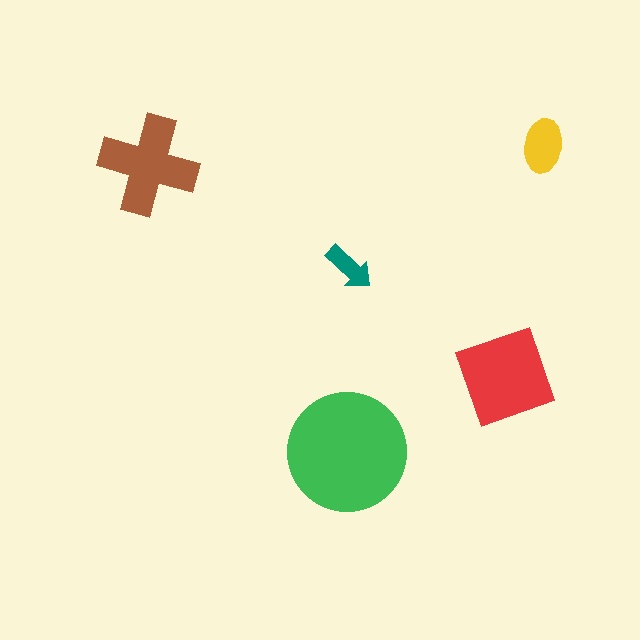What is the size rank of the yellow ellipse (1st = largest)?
4th.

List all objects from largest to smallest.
The green circle, the red square, the brown cross, the yellow ellipse, the teal arrow.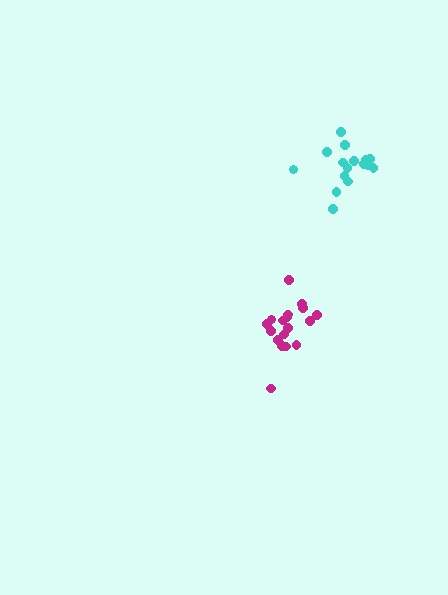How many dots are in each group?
Group 1: 18 dots, Group 2: 16 dots (34 total).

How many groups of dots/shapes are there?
There are 2 groups.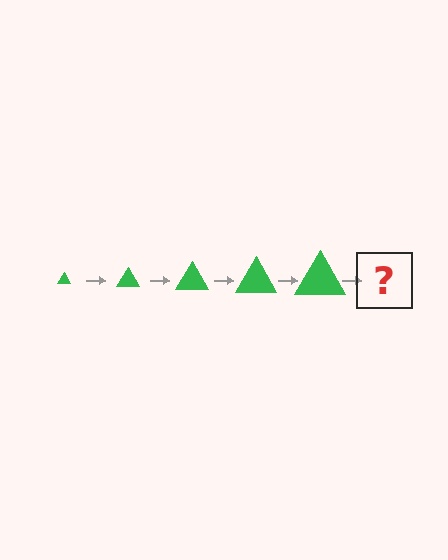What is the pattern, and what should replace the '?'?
The pattern is that the triangle gets progressively larger each step. The '?' should be a green triangle, larger than the previous one.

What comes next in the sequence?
The next element should be a green triangle, larger than the previous one.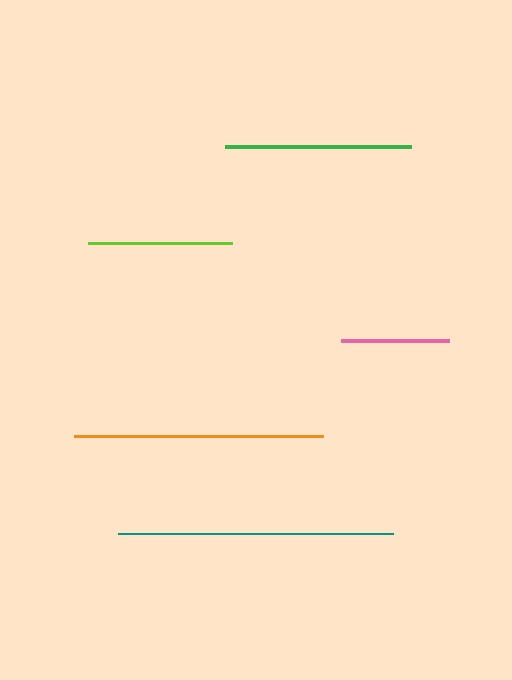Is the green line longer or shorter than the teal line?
The teal line is longer than the green line.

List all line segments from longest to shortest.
From longest to shortest: teal, orange, green, lime, pink.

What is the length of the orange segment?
The orange segment is approximately 249 pixels long.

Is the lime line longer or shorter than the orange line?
The orange line is longer than the lime line.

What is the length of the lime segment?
The lime segment is approximately 145 pixels long.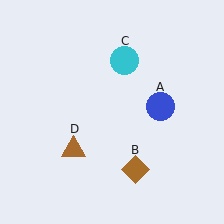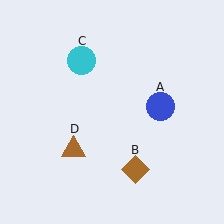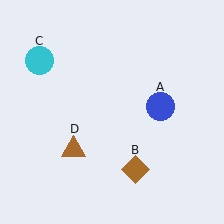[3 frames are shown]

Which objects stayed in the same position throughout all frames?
Blue circle (object A) and brown diamond (object B) and brown triangle (object D) remained stationary.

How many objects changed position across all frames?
1 object changed position: cyan circle (object C).